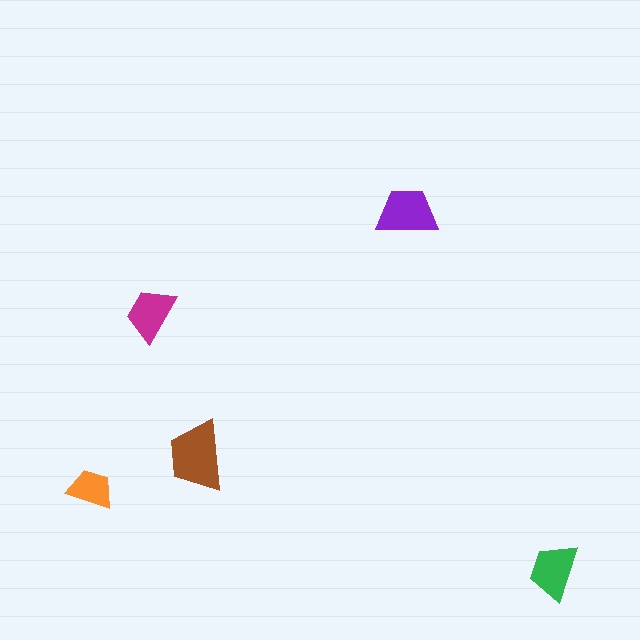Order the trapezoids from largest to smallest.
the brown one, the purple one, the green one, the magenta one, the orange one.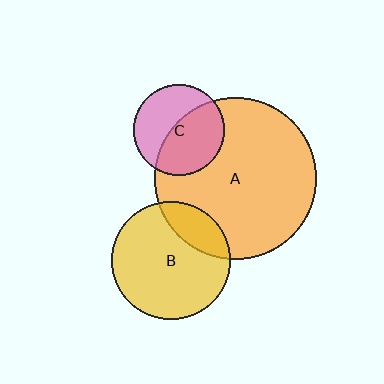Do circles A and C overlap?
Yes.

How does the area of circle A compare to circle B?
Approximately 1.9 times.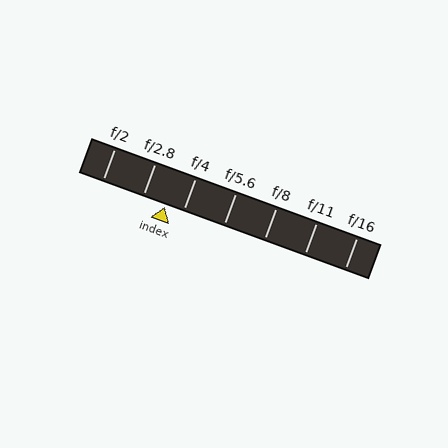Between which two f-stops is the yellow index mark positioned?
The index mark is between f/2.8 and f/4.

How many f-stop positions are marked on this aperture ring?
There are 7 f-stop positions marked.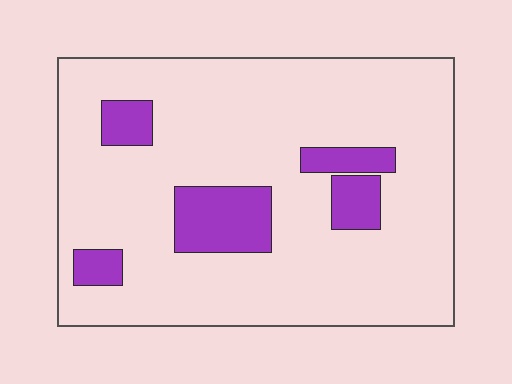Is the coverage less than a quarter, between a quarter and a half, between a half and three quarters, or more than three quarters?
Less than a quarter.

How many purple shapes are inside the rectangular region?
5.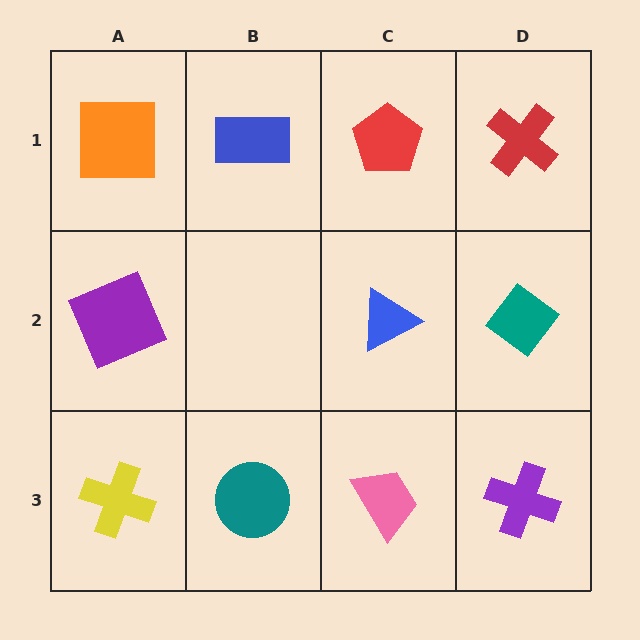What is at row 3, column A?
A yellow cross.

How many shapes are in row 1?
4 shapes.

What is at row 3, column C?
A pink trapezoid.